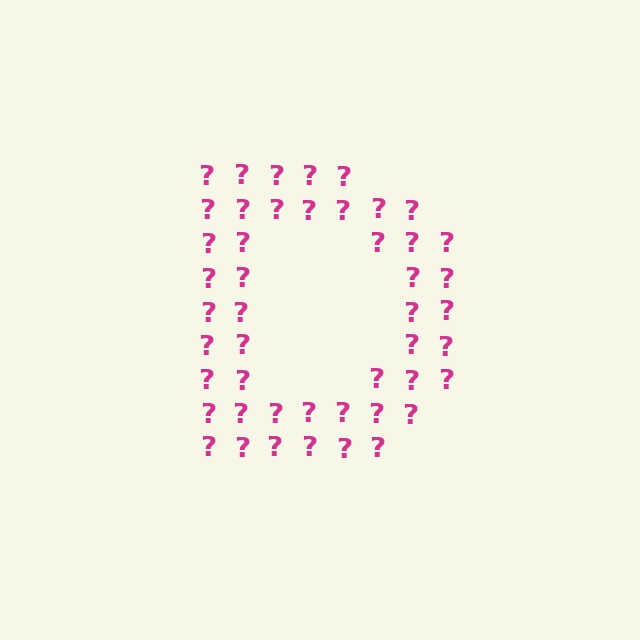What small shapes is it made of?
It is made of small question marks.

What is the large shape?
The large shape is the letter D.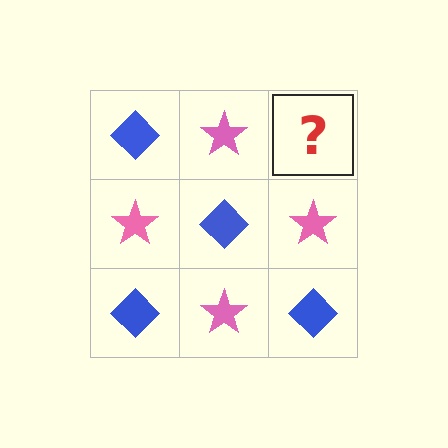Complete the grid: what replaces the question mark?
The question mark should be replaced with a blue diamond.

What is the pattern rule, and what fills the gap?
The rule is that it alternates blue diamond and pink star in a checkerboard pattern. The gap should be filled with a blue diamond.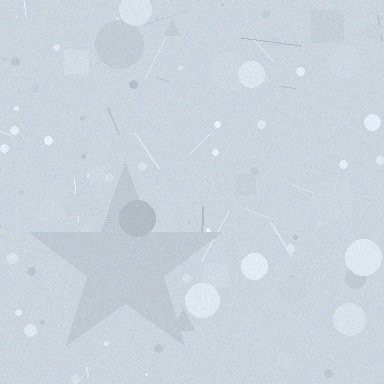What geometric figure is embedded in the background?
A star is embedded in the background.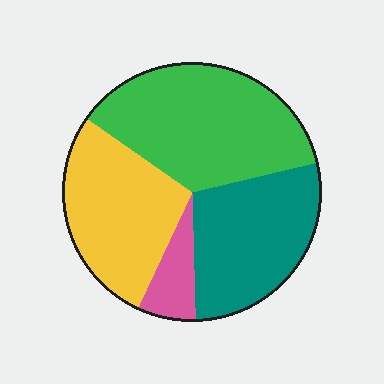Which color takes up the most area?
Green, at roughly 35%.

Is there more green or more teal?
Green.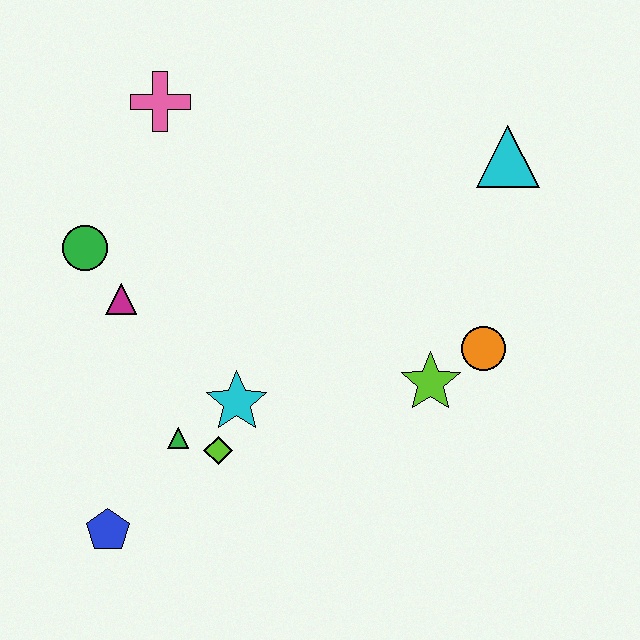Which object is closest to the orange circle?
The lime star is closest to the orange circle.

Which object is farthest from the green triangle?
The cyan triangle is farthest from the green triangle.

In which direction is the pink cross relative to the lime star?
The pink cross is above the lime star.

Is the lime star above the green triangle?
Yes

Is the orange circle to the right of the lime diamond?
Yes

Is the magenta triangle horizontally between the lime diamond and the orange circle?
No